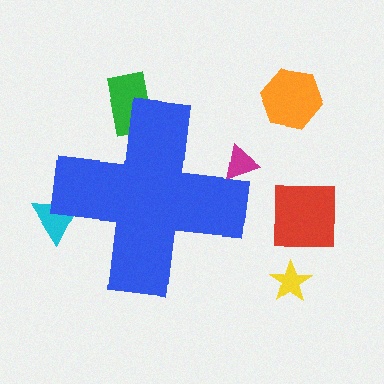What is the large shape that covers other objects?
A blue cross.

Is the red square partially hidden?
No, the red square is fully visible.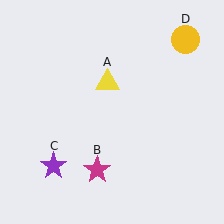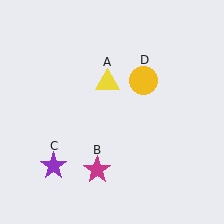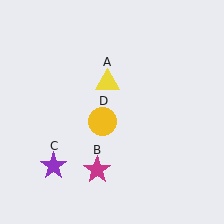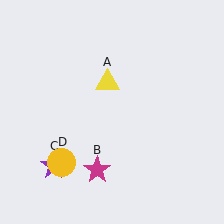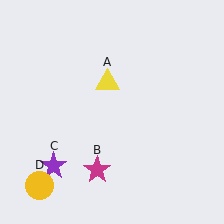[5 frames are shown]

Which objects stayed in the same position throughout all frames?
Yellow triangle (object A) and magenta star (object B) and purple star (object C) remained stationary.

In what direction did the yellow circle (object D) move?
The yellow circle (object D) moved down and to the left.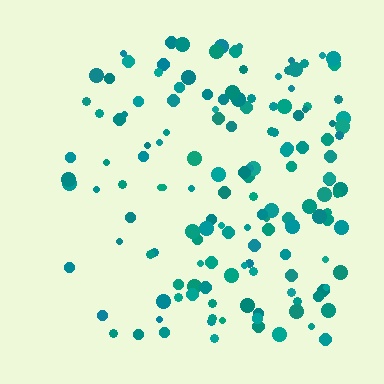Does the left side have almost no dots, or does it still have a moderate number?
Still a moderate number, just noticeably fewer than the right.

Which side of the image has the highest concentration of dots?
The right.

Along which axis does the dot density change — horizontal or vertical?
Horizontal.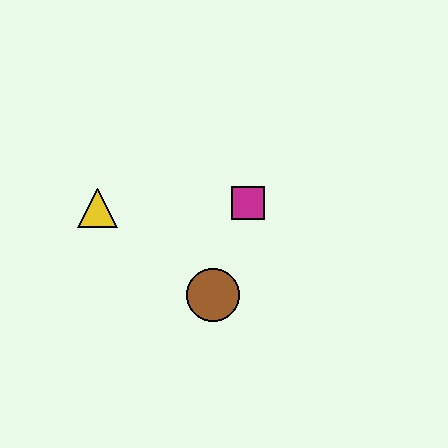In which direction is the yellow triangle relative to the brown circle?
The yellow triangle is to the left of the brown circle.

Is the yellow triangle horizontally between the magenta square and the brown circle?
No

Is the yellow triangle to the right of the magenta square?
No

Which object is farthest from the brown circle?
The yellow triangle is farthest from the brown circle.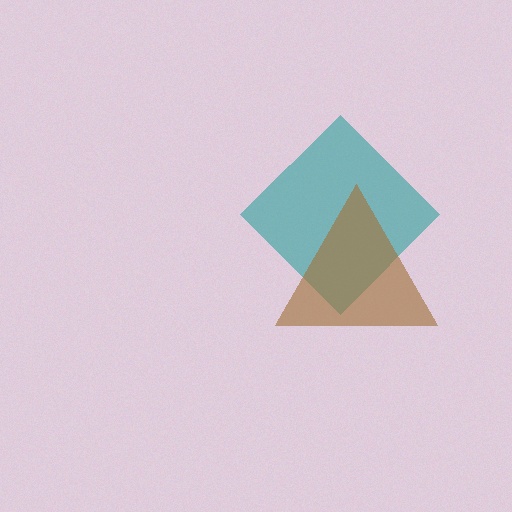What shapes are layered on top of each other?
The layered shapes are: a teal diamond, a brown triangle.